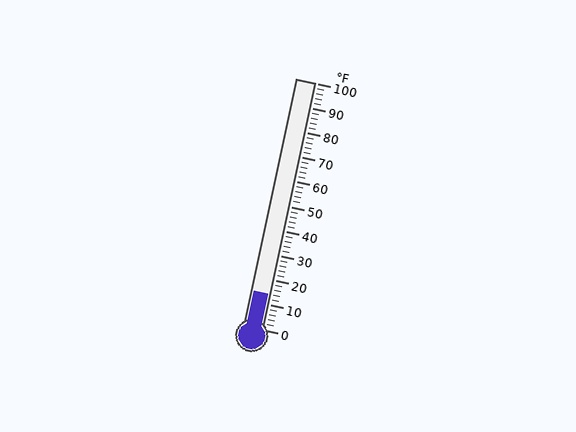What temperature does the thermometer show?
The thermometer shows approximately 14°F.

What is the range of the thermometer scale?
The thermometer scale ranges from 0°F to 100°F.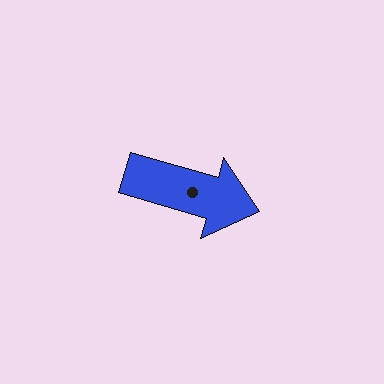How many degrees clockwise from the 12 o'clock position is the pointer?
Approximately 106 degrees.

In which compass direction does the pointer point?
East.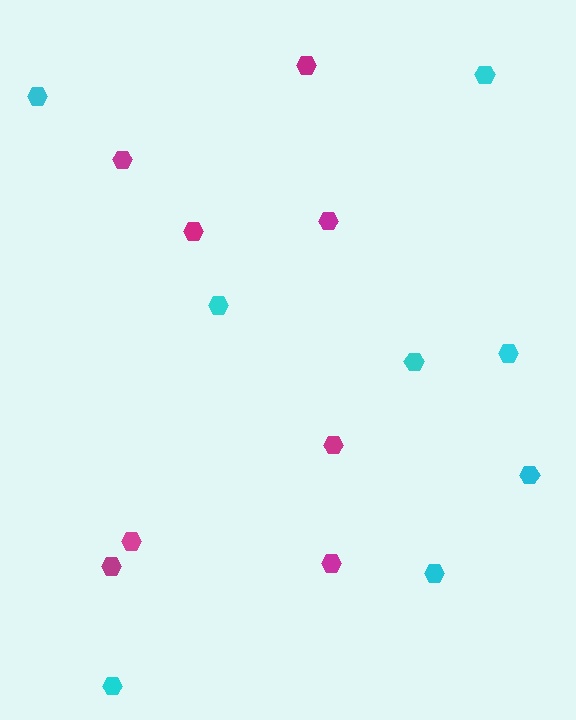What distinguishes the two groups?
There are 2 groups: one group of magenta hexagons (8) and one group of cyan hexagons (8).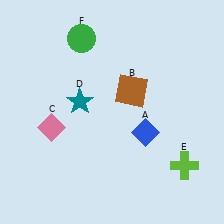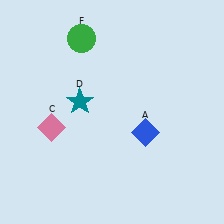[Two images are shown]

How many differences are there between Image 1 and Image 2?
There are 2 differences between the two images.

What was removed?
The lime cross (E), the brown square (B) were removed in Image 2.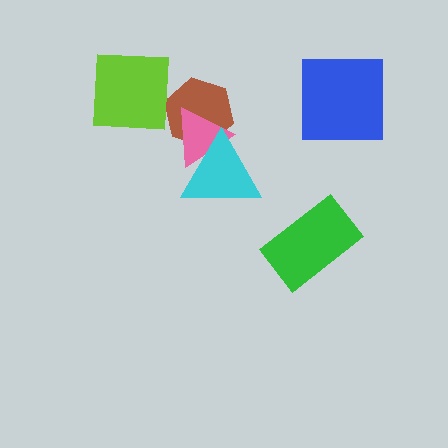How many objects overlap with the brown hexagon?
2 objects overlap with the brown hexagon.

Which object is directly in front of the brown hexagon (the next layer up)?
The pink triangle is directly in front of the brown hexagon.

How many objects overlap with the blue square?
0 objects overlap with the blue square.